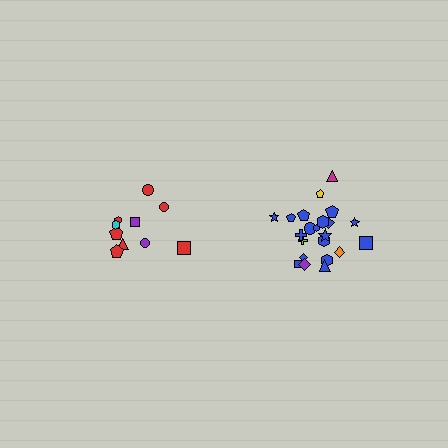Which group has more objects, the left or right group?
The right group.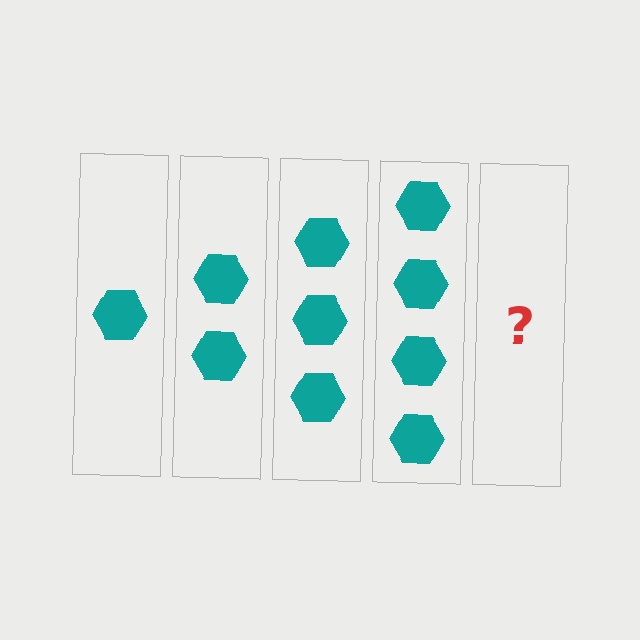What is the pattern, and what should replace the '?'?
The pattern is that each step adds one more hexagon. The '?' should be 5 hexagons.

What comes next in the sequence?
The next element should be 5 hexagons.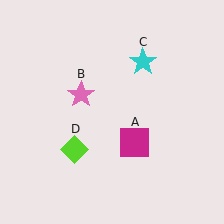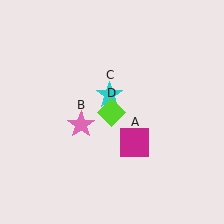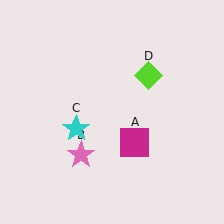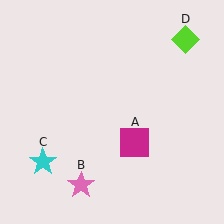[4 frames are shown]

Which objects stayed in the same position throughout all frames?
Magenta square (object A) remained stationary.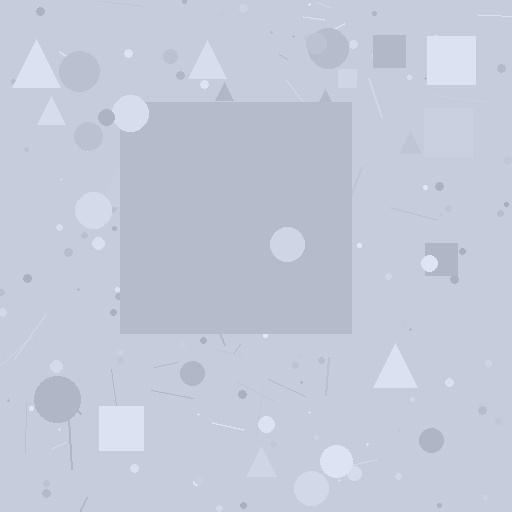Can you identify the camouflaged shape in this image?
The camouflaged shape is a square.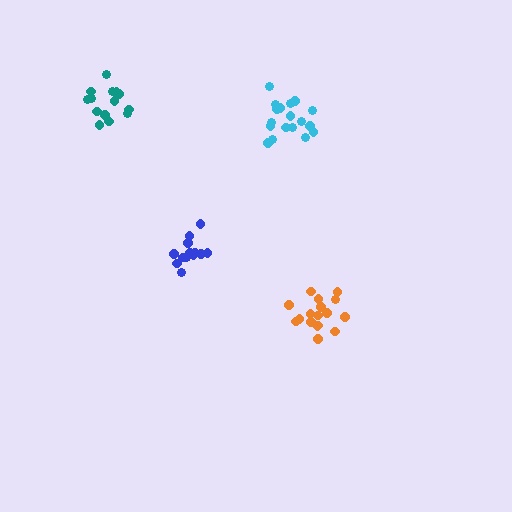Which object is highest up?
The teal cluster is topmost.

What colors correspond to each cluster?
The clusters are colored: orange, teal, blue, cyan.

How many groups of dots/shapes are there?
There are 4 groups.